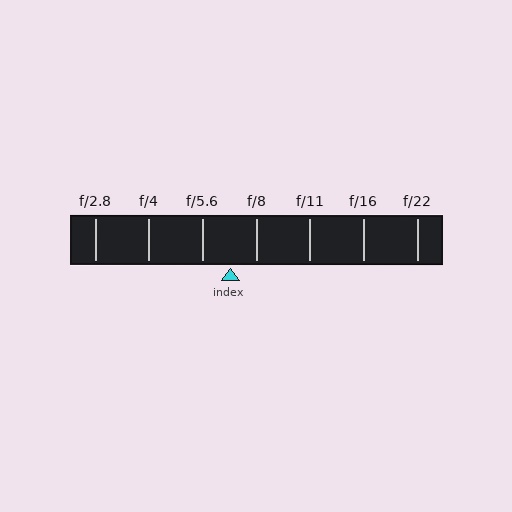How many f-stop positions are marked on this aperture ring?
There are 7 f-stop positions marked.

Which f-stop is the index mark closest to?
The index mark is closest to f/8.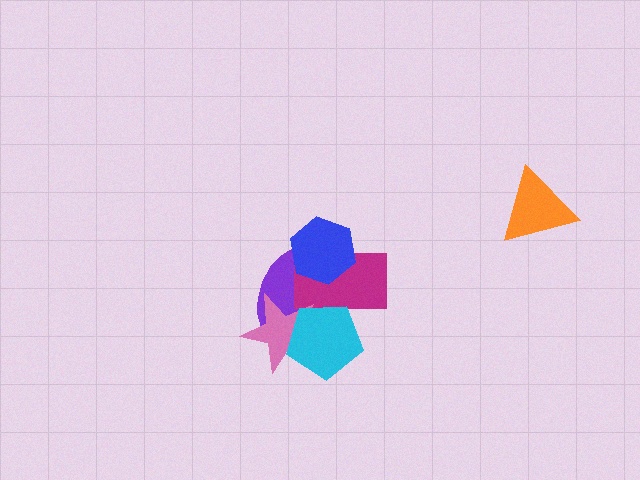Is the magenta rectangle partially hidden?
Yes, it is partially covered by another shape.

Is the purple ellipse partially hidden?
Yes, it is partially covered by another shape.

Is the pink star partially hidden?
Yes, it is partially covered by another shape.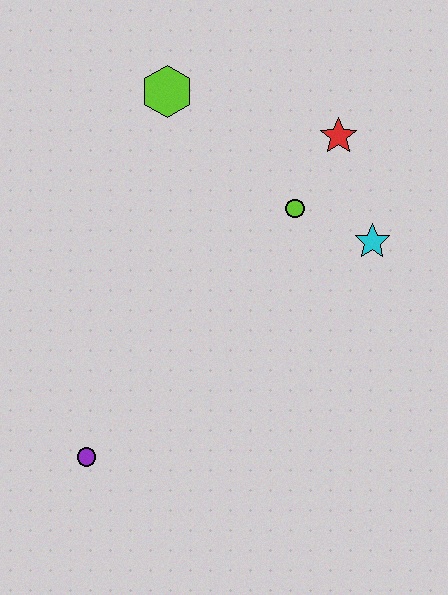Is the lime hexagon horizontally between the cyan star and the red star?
No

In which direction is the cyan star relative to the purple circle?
The cyan star is to the right of the purple circle.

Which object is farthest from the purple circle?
The red star is farthest from the purple circle.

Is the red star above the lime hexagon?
No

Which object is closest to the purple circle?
The lime circle is closest to the purple circle.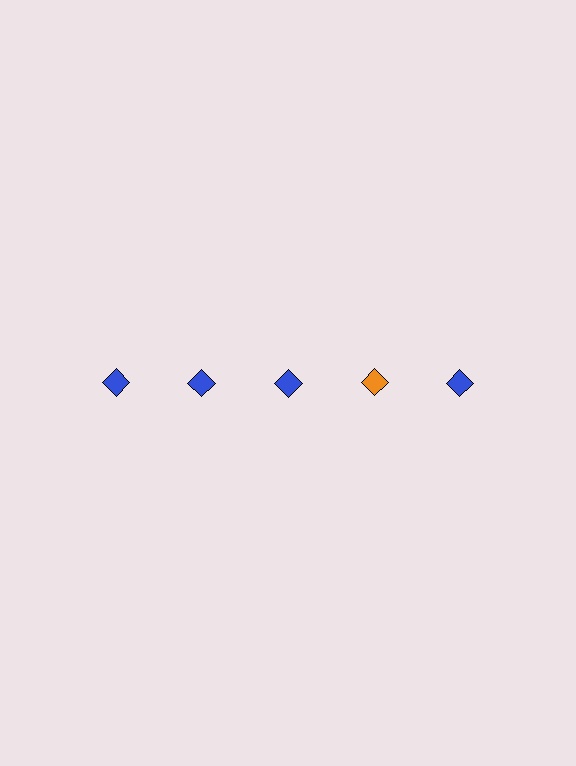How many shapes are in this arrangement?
There are 5 shapes arranged in a grid pattern.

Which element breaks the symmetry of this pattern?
The orange diamond in the top row, second from right column breaks the symmetry. All other shapes are blue diamonds.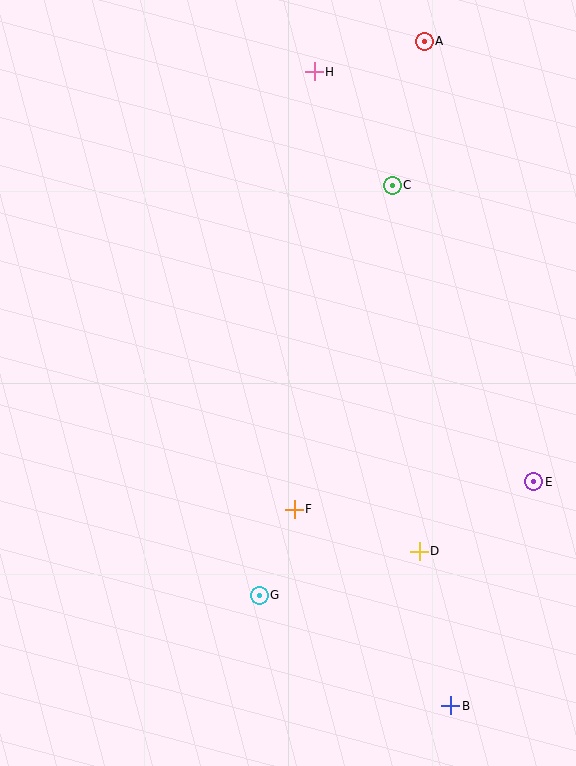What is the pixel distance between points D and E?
The distance between D and E is 134 pixels.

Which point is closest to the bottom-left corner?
Point G is closest to the bottom-left corner.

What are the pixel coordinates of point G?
Point G is at (259, 595).